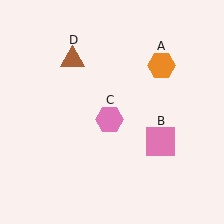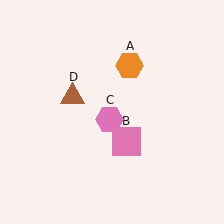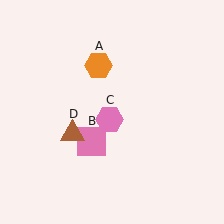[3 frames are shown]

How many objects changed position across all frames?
3 objects changed position: orange hexagon (object A), pink square (object B), brown triangle (object D).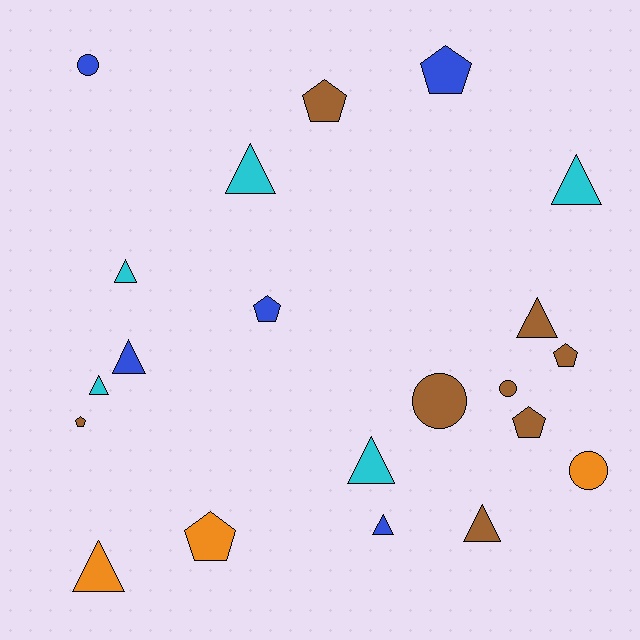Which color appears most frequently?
Brown, with 8 objects.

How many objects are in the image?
There are 21 objects.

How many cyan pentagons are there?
There are no cyan pentagons.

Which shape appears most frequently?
Triangle, with 10 objects.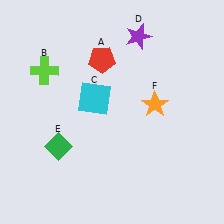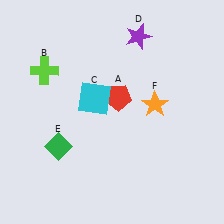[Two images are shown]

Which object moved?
The red pentagon (A) moved down.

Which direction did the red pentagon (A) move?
The red pentagon (A) moved down.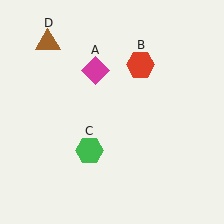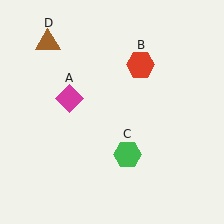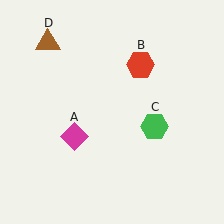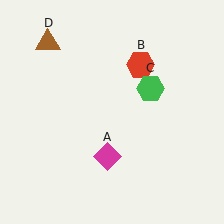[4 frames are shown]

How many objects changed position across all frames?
2 objects changed position: magenta diamond (object A), green hexagon (object C).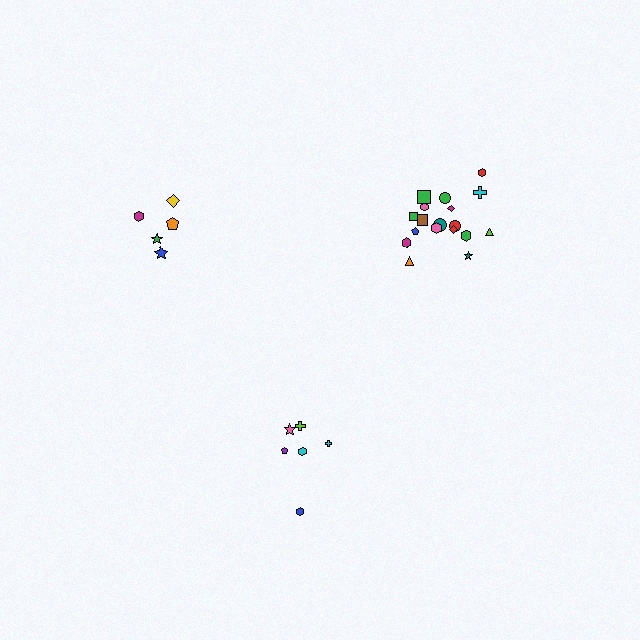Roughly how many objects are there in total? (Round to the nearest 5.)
Roughly 30 objects in total.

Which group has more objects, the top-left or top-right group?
The top-right group.